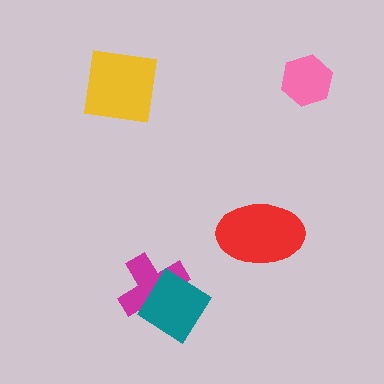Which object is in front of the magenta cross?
The teal diamond is in front of the magenta cross.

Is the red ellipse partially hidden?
No, no other shape covers it.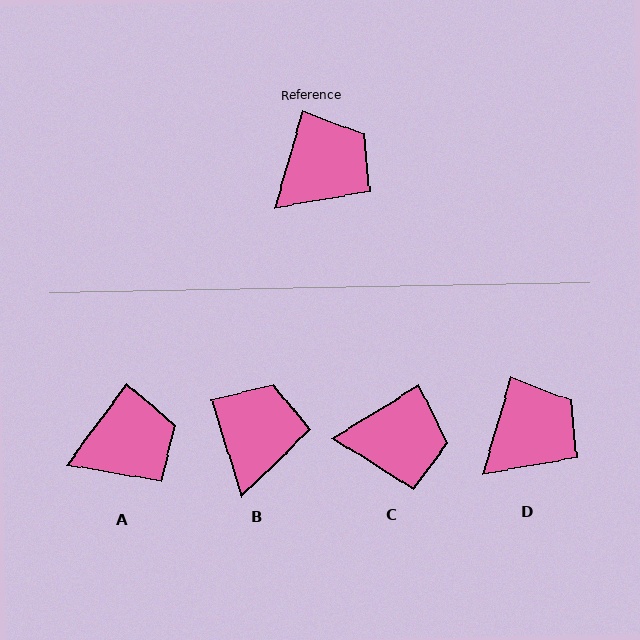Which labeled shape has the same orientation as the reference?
D.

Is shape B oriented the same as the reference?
No, it is off by about 34 degrees.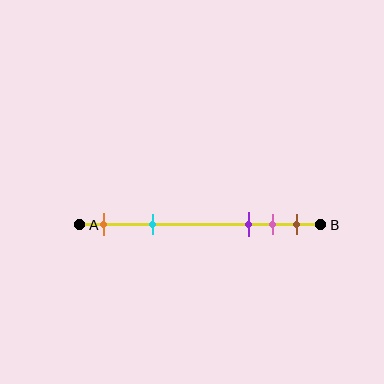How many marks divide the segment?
There are 5 marks dividing the segment.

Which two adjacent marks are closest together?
The pink and brown marks are the closest adjacent pair.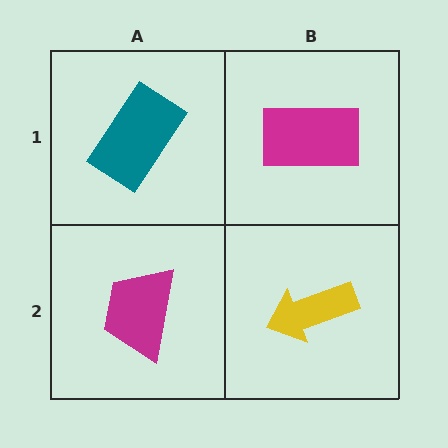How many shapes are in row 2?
2 shapes.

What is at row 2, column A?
A magenta trapezoid.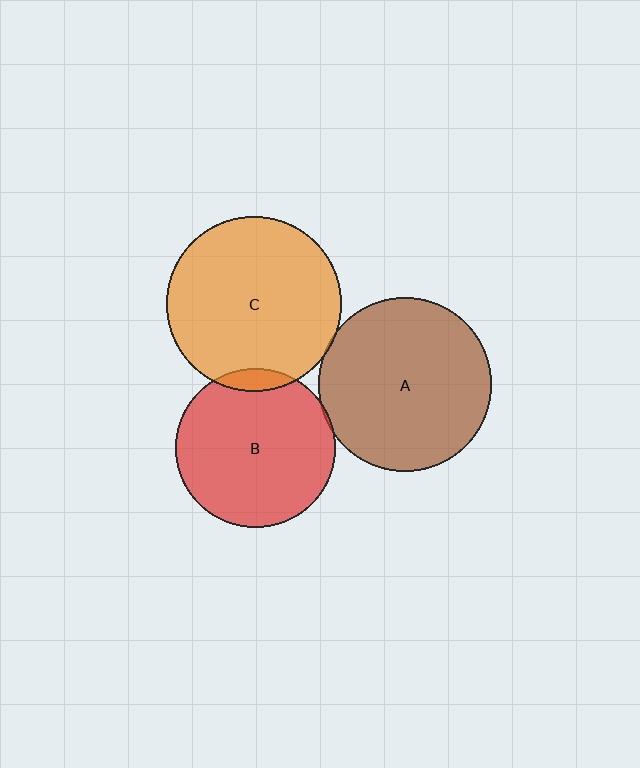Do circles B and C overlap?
Yes.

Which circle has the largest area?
Circle C (orange).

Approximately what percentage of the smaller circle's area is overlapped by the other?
Approximately 5%.